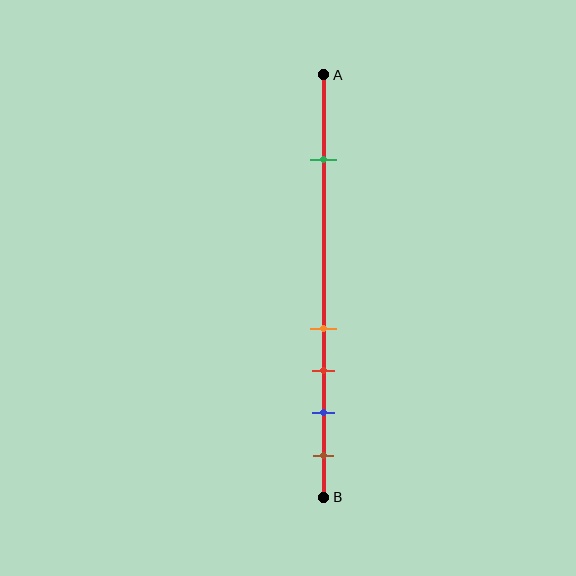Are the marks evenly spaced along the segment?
No, the marks are not evenly spaced.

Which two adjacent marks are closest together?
The orange and red marks are the closest adjacent pair.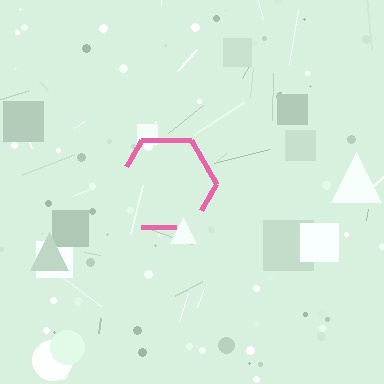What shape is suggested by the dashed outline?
The dashed outline suggests a hexagon.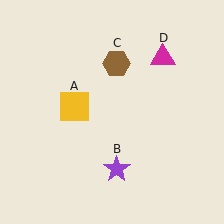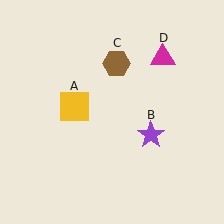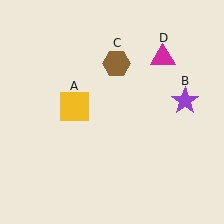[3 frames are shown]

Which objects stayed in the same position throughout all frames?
Yellow square (object A) and brown hexagon (object C) and magenta triangle (object D) remained stationary.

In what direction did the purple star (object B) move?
The purple star (object B) moved up and to the right.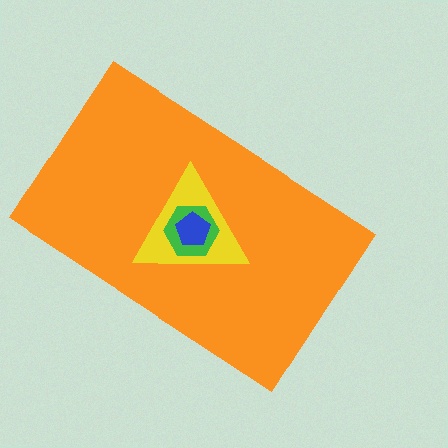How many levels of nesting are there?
4.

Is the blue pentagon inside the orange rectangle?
Yes.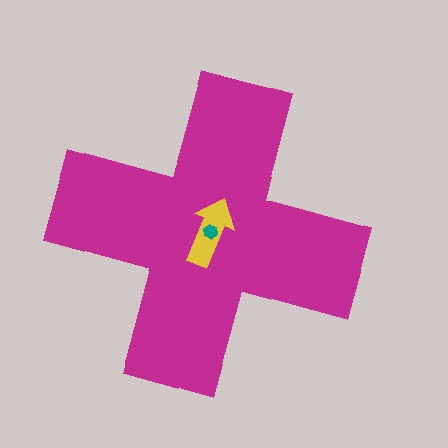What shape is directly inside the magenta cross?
The yellow arrow.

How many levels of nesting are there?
3.